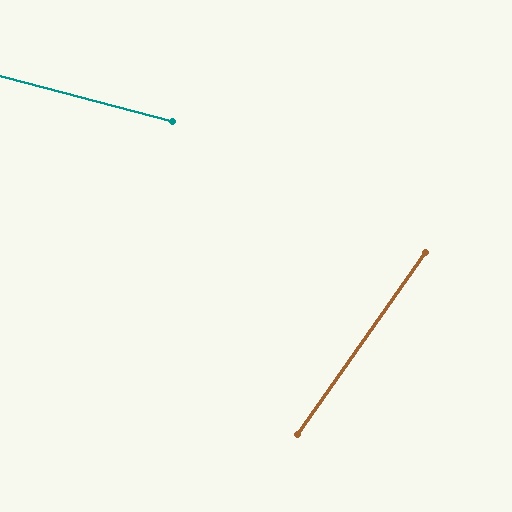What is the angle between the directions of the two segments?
Approximately 70 degrees.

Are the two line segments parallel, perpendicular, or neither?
Neither parallel nor perpendicular — they differ by about 70°.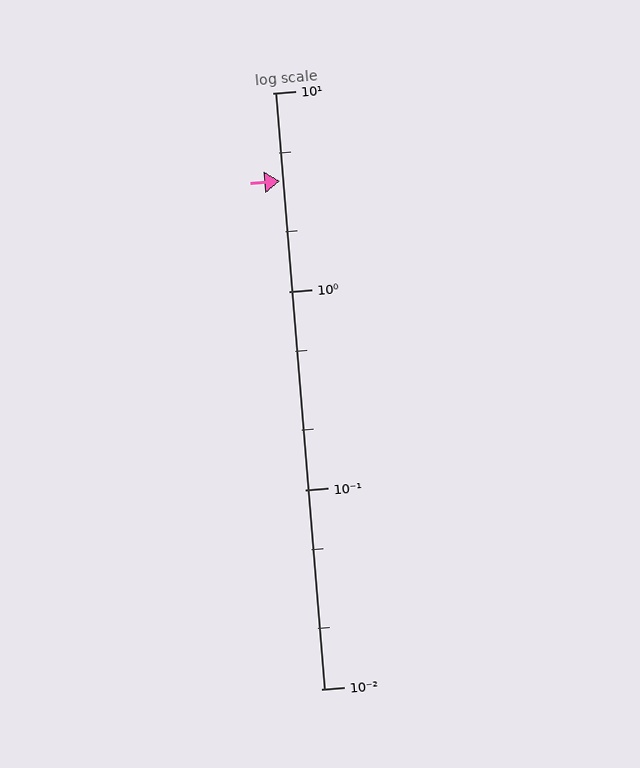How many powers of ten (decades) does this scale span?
The scale spans 3 decades, from 0.01 to 10.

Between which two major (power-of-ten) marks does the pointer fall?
The pointer is between 1 and 10.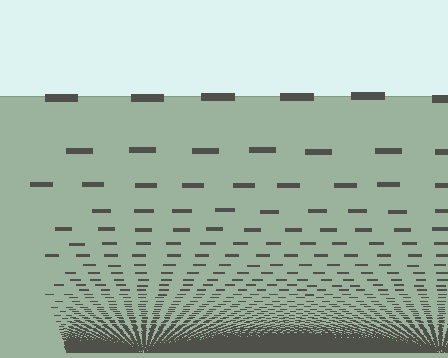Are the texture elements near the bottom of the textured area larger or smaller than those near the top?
Smaller. The gradient is inverted — elements near the bottom are smaller and denser.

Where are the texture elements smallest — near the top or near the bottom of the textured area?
Near the bottom.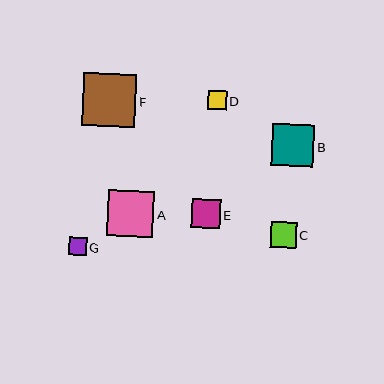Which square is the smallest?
Square G is the smallest with a size of approximately 18 pixels.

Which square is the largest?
Square F is the largest with a size of approximately 53 pixels.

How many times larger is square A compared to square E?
Square A is approximately 1.7 times the size of square E.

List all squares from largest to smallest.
From largest to smallest: F, A, B, E, C, D, G.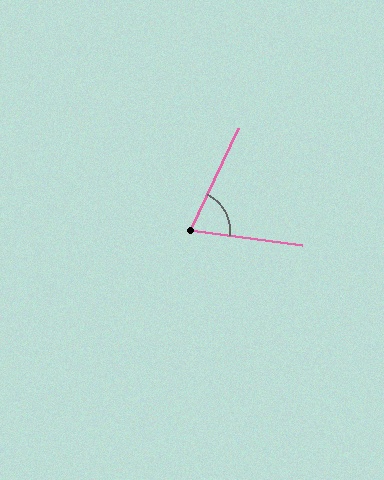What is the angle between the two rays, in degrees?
Approximately 72 degrees.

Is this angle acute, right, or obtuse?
It is acute.